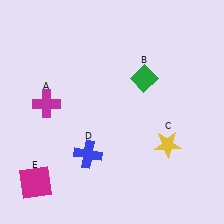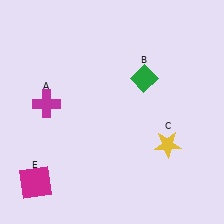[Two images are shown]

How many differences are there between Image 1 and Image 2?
There is 1 difference between the two images.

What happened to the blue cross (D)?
The blue cross (D) was removed in Image 2. It was in the bottom-left area of Image 1.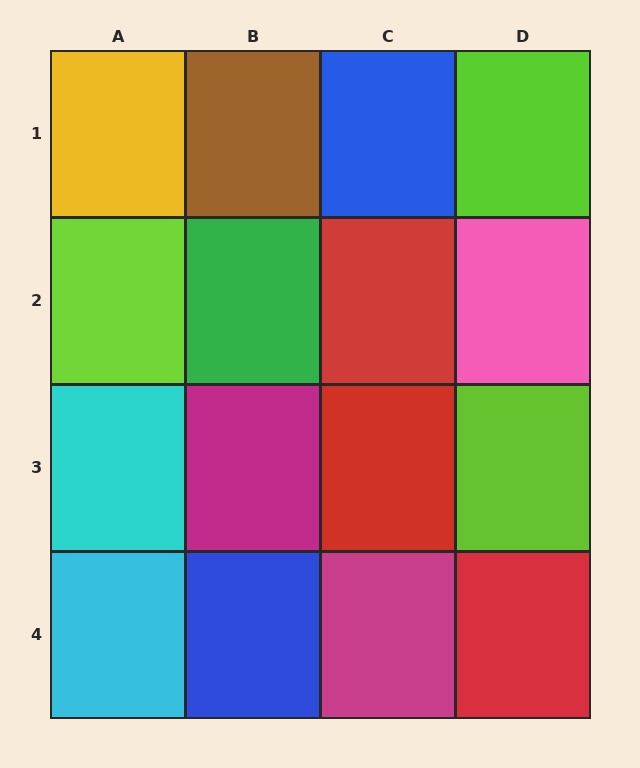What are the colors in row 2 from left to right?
Lime, green, red, pink.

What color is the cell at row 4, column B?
Blue.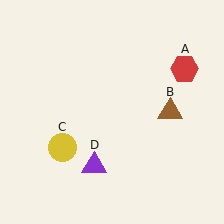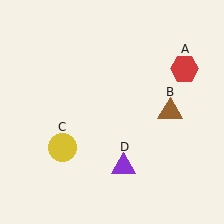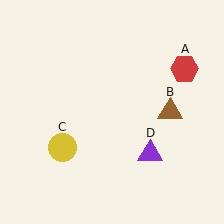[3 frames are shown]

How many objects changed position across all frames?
1 object changed position: purple triangle (object D).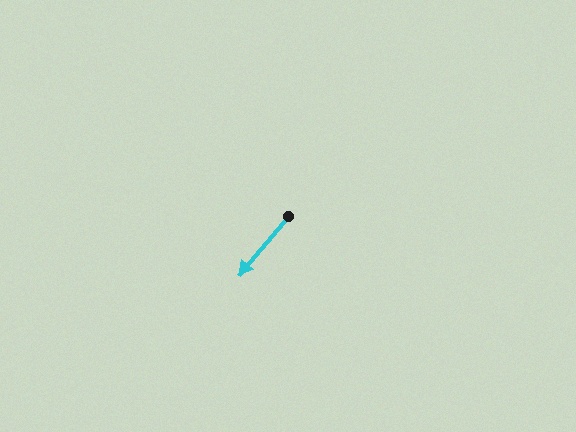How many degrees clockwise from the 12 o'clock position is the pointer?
Approximately 220 degrees.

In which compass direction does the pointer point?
Southwest.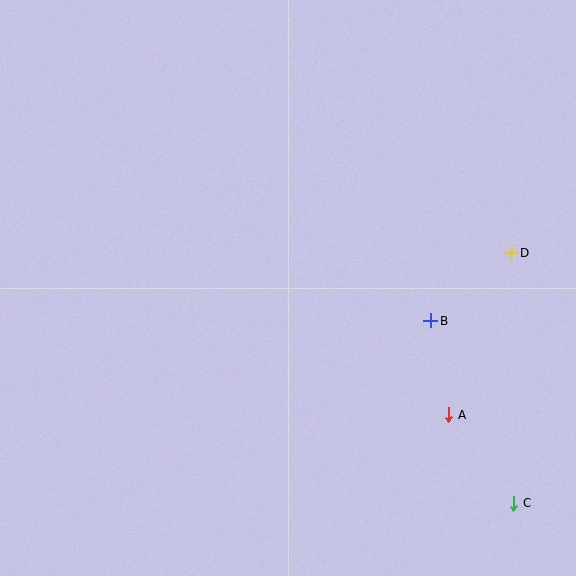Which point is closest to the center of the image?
Point B at (431, 321) is closest to the center.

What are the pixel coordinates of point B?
Point B is at (431, 321).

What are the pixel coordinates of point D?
Point D is at (511, 253).